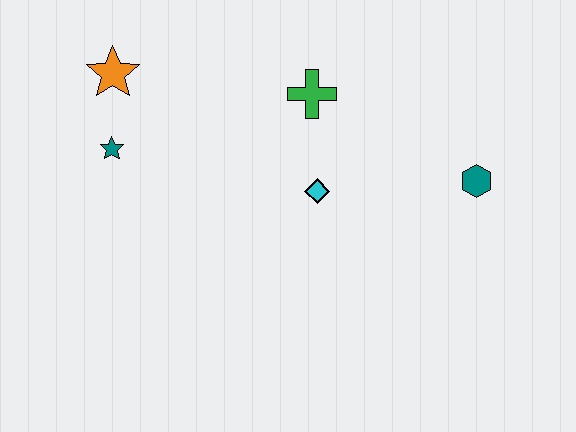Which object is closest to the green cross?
The cyan diamond is closest to the green cross.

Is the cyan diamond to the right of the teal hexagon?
No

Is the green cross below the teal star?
No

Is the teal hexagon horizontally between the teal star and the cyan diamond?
No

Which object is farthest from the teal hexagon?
The orange star is farthest from the teal hexagon.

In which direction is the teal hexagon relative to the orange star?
The teal hexagon is to the right of the orange star.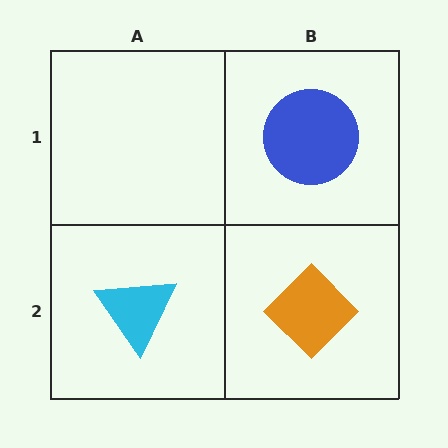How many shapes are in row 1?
1 shape.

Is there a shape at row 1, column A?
No, that cell is empty.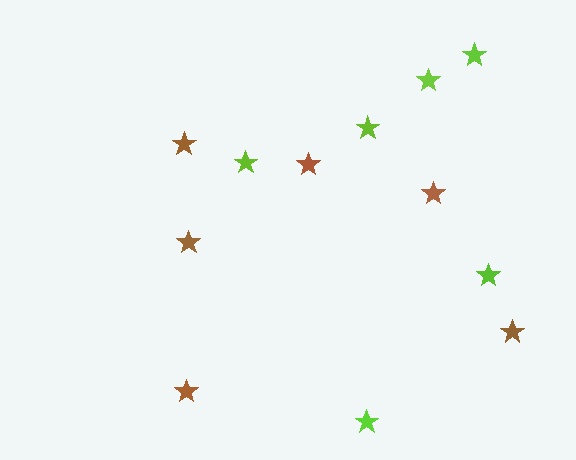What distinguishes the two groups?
There are 2 groups: one group of brown stars (6) and one group of lime stars (6).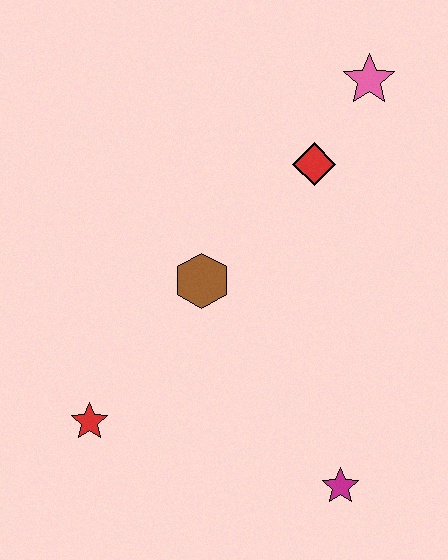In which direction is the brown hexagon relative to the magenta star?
The brown hexagon is above the magenta star.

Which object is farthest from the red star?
The pink star is farthest from the red star.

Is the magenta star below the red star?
Yes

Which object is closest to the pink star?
The red diamond is closest to the pink star.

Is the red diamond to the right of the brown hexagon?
Yes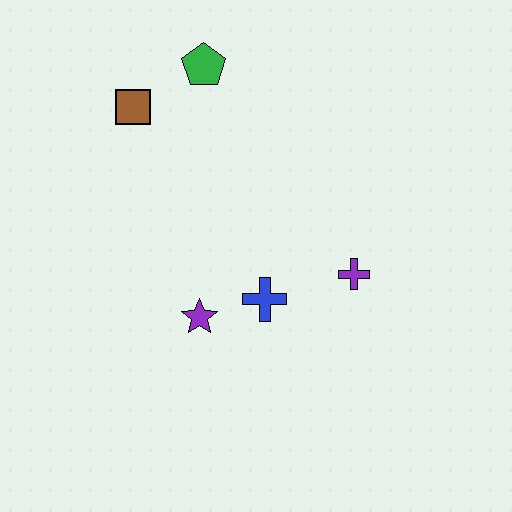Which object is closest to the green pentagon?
The brown square is closest to the green pentagon.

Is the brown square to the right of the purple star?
No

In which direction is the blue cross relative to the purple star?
The blue cross is to the right of the purple star.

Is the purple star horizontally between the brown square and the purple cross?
Yes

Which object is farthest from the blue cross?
The green pentagon is farthest from the blue cross.